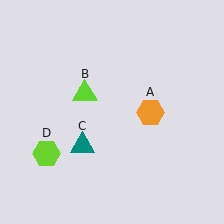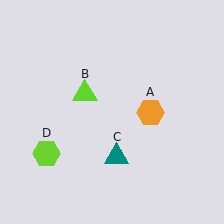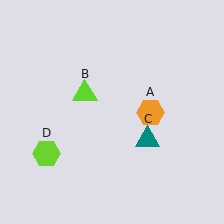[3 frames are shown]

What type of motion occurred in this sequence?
The teal triangle (object C) rotated counterclockwise around the center of the scene.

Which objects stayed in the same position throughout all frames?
Orange hexagon (object A) and lime triangle (object B) and lime hexagon (object D) remained stationary.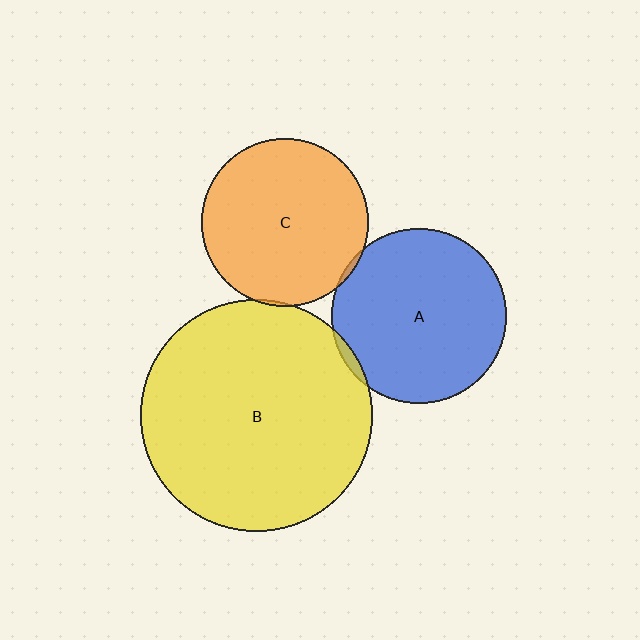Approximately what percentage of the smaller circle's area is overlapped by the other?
Approximately 5%.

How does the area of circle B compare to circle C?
Approximately 1.9 times.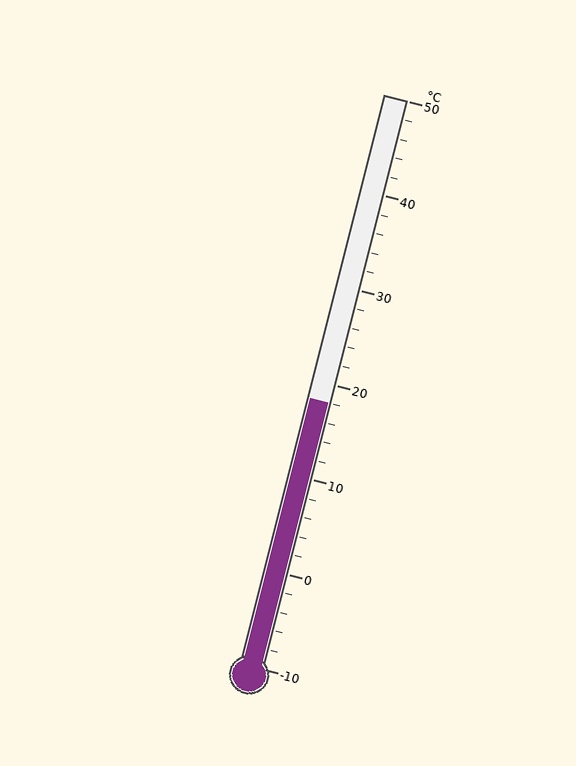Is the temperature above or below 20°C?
The temperature is below 20°C.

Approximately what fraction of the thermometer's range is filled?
The thermometer is filled to approximately 45% of its range.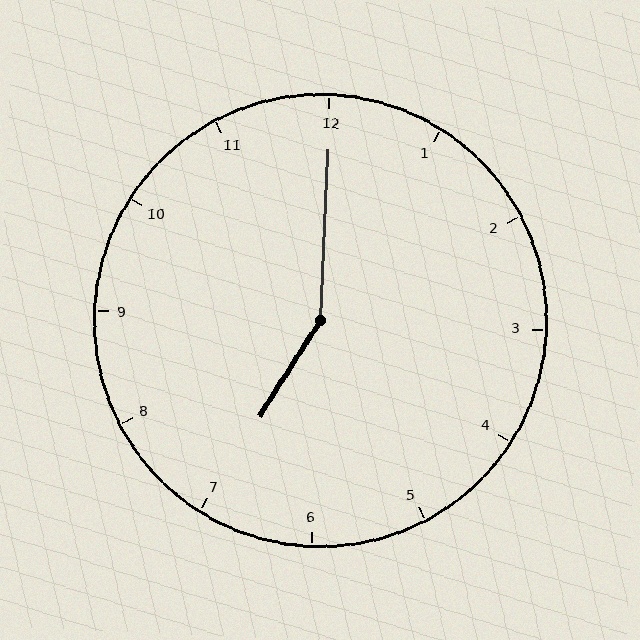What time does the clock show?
7:00.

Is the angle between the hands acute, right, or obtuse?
It is obtuse.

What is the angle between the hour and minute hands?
Approximately 150 degrees.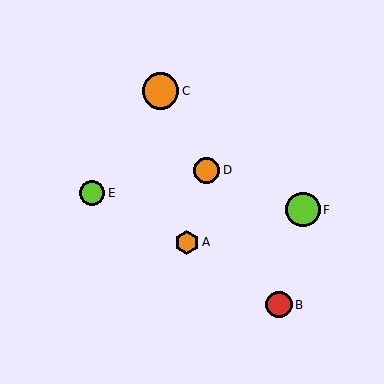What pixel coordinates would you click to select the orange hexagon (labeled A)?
Click at (187, 242) to select the orange hexagon A.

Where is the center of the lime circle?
The center of the lime circle is at (92, 193).